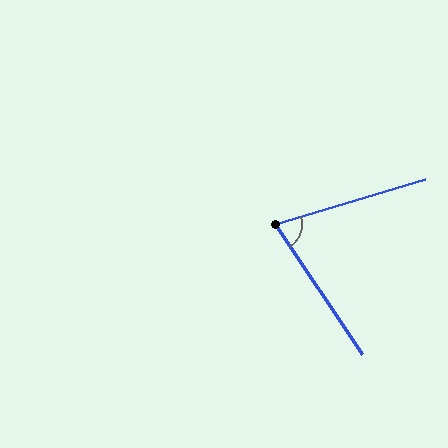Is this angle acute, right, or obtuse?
It is acute.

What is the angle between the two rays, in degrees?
Approximately 73 degrees.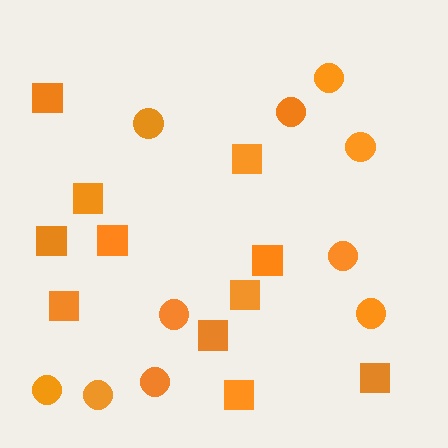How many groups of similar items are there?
There are 2 groups: one group of squares (11) and one group of circles (10).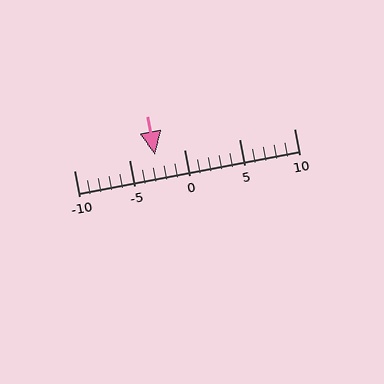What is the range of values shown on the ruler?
The ruler shows values from -10 to 10.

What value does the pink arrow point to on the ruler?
The pink arrow points to approximately -3.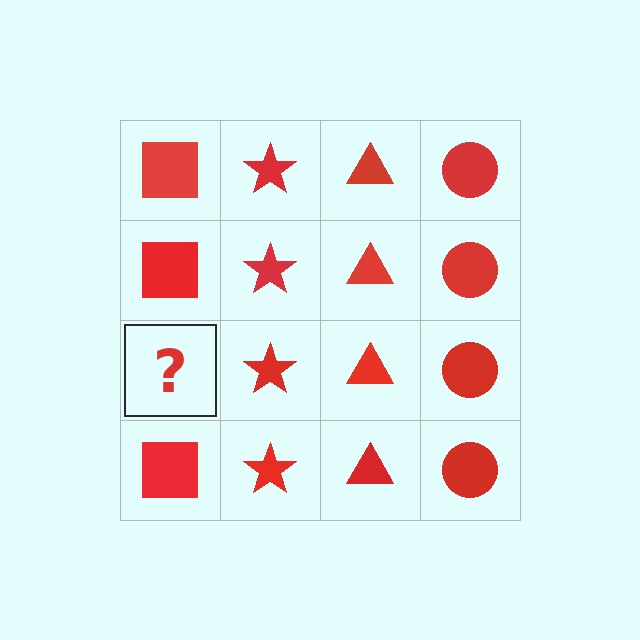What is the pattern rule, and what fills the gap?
The rule is that each column has a consistent shape. The gap should be filled with a red square.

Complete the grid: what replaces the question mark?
The question mark should be replaced with a red square.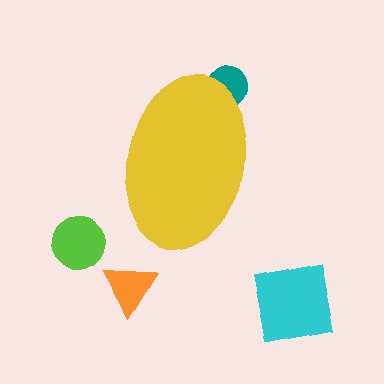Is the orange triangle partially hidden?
No, the orange triangle is fully visible.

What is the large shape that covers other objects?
A yellow ellipse.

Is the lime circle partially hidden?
No, the lime circle is fully visible.